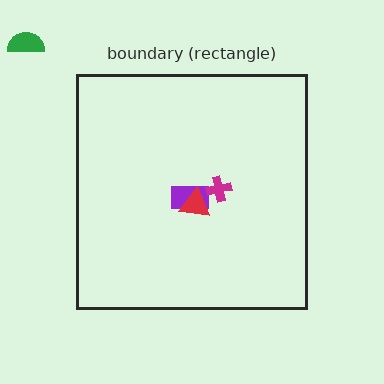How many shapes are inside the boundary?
3 inside, 1 outside.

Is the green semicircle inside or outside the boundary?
Outside.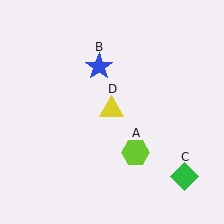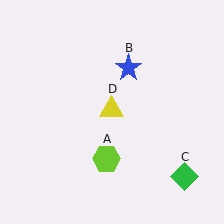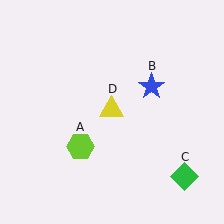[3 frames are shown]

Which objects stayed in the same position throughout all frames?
Green diamond (object C) and yellow triangle (object D) remained stationary.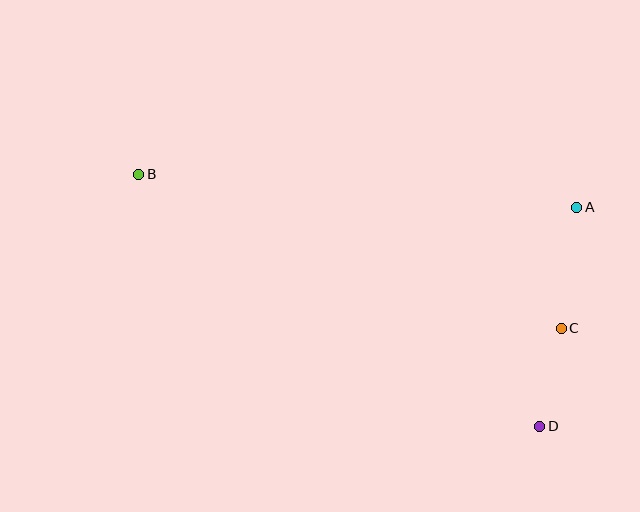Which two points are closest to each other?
Points C and D are closest to each other.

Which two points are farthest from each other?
Points B and D are farthest from each other.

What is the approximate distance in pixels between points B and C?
The distance between B and C is approximately 450 pixels.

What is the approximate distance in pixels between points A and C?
The distance between A and C is approximately 122 pixels.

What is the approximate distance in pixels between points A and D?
The distance between A and D is approximately 222 pixels.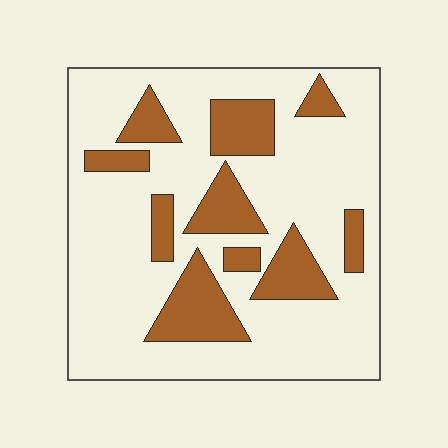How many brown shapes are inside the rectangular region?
10.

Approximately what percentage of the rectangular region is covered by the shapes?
Approximately 25%.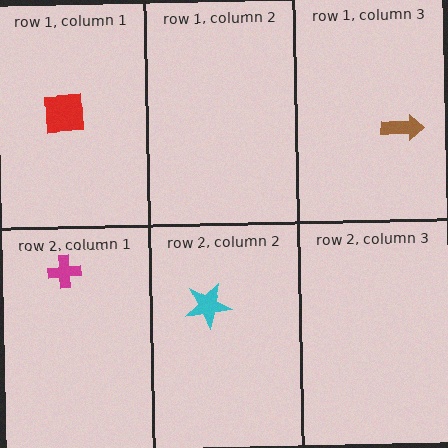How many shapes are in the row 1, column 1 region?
1.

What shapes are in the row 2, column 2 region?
The cyan star.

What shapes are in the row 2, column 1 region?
The magenta cross.